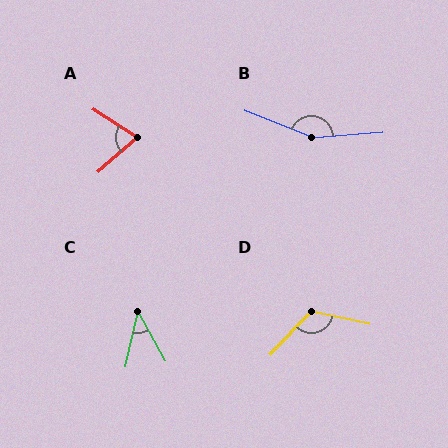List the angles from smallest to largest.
C (42°), A (74°), D (122°), B (154°).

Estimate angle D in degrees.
Approximately 122 degrees.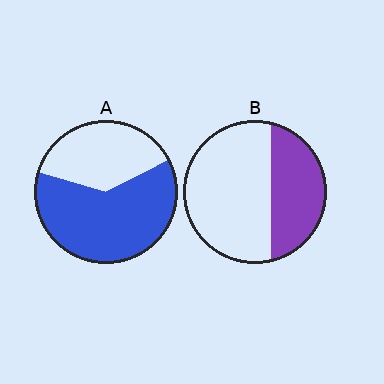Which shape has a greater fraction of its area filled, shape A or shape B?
Shape A.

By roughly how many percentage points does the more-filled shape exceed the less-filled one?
By roughly 25 percentage points (A over B).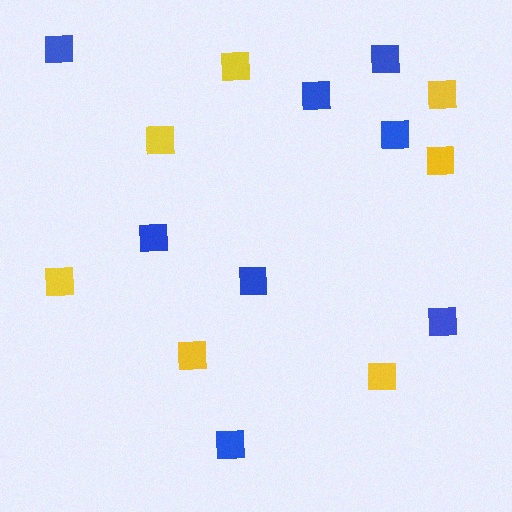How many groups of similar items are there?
There are 2 groups: one group of yellow squares (7) and one group of blue squares (8).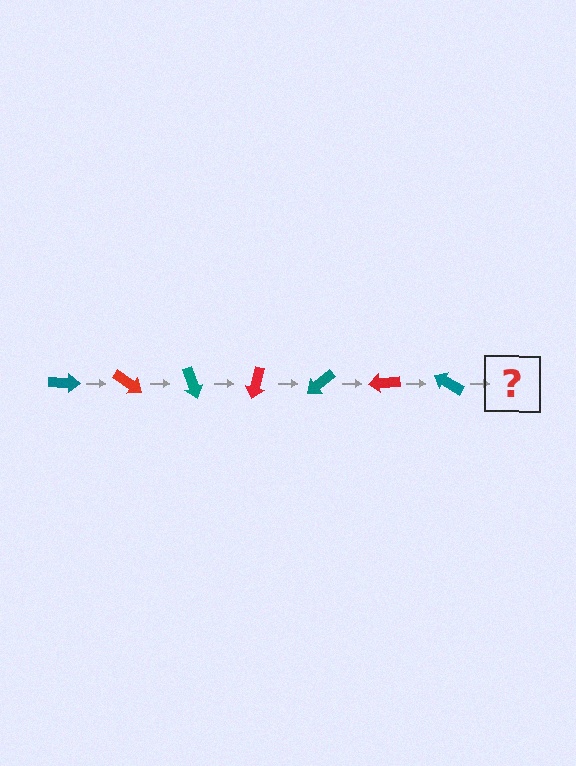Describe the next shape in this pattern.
It should be a red arrow, rotated 245 degrees from the start.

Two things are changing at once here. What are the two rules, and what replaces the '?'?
The two rules are that it rotates 35 degrees each step and the color cycles through teal and red. The '?' should be a red arrow, rotated 245 degrees from the start.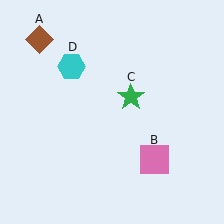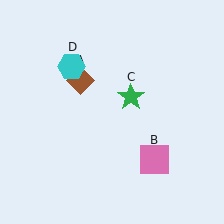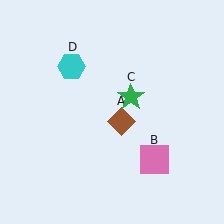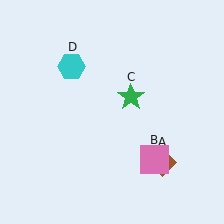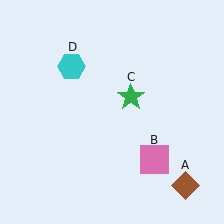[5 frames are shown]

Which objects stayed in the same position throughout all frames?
Pink square (object B) and green star (object C) and cyan hexagon (object D) remained stationary.